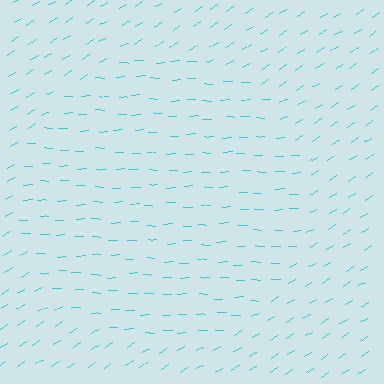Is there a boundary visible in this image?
Yes, there is a texture boundary formed by a change in line orientation.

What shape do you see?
I see a circle.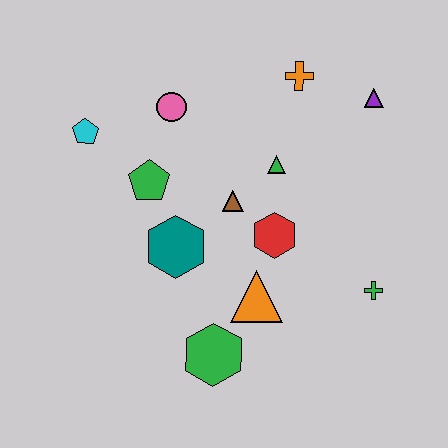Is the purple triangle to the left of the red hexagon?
No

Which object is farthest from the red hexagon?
The cyan pentagon is farthest from the red hexagon.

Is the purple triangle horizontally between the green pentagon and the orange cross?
No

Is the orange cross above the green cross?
Yes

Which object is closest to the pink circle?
The green pentagon is closest to the pink circle.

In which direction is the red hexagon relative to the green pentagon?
The red hexagon is to the right of the green pentagon.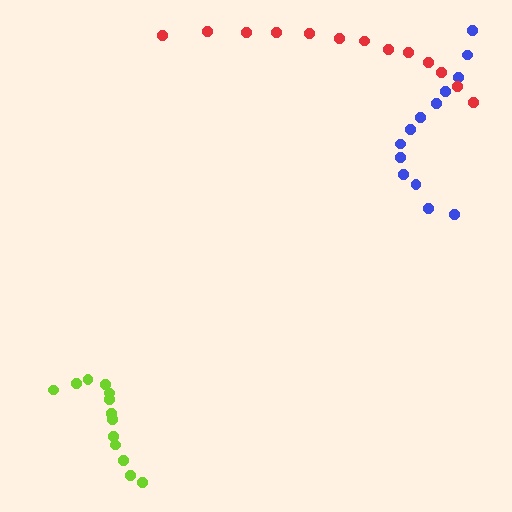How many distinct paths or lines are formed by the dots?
There are 3 distinct paths.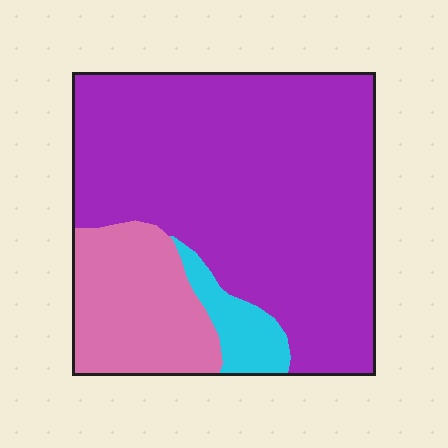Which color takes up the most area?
Purple, at roughly 70%.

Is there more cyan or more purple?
Purple.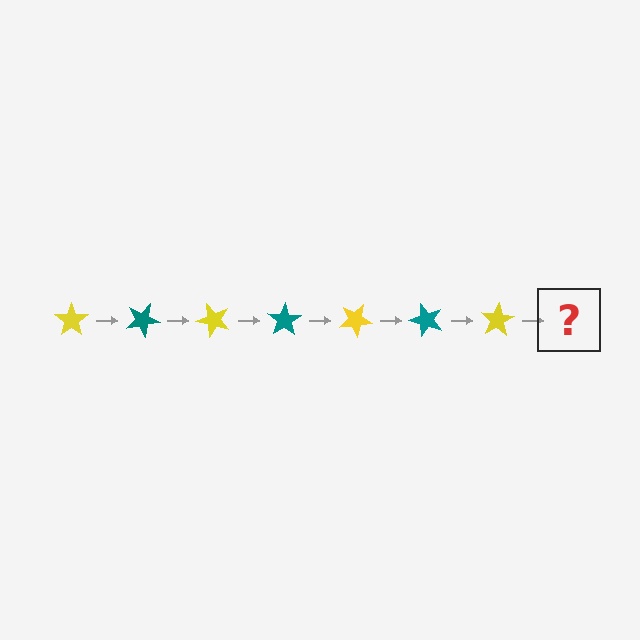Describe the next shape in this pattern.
It should be a teal star, rotated 175 degrees from the start.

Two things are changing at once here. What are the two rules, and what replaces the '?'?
The two rules are that it rotates 25 degrees each step and the color cycles through yellow and teal. The '?' should be a teal star, rotated 175 degrees from the start.